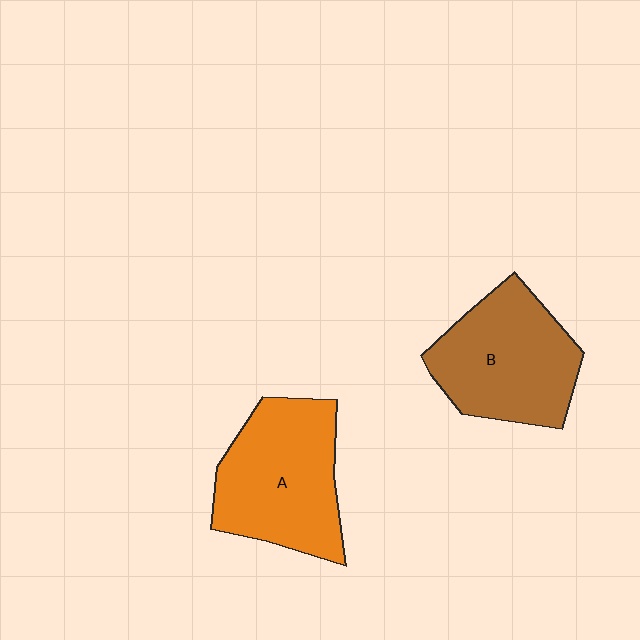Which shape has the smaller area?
Shape B (brown).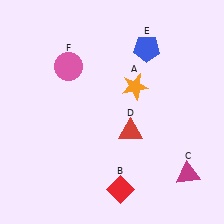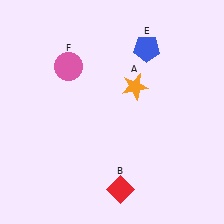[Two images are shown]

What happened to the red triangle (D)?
The red triangle (D) was removed in Image 2. It was in the bottom-right area of Image 1.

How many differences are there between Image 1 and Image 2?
There are 2 differences between the two images.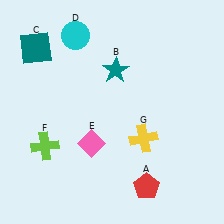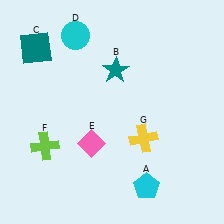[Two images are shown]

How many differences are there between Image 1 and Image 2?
There is 1 difference between the two images.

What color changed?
The pentagon (A) changed from red in Image 1 to cyan in Image 2.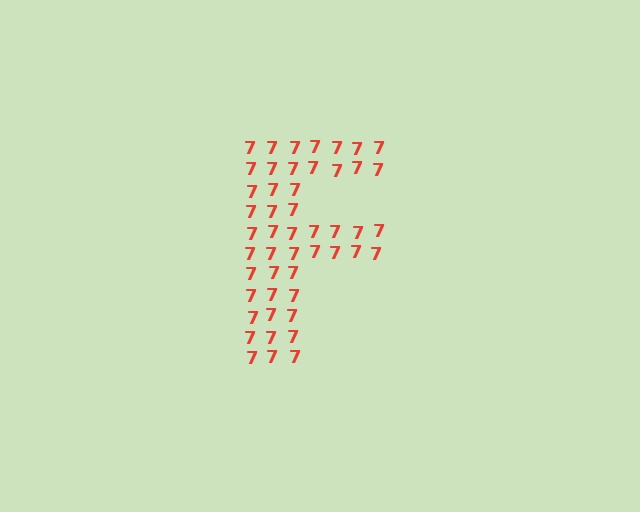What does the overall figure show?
The overall figure shows the letter F.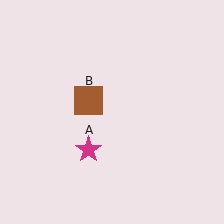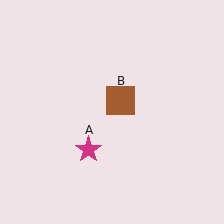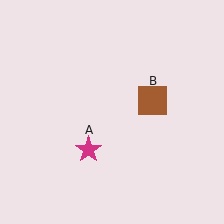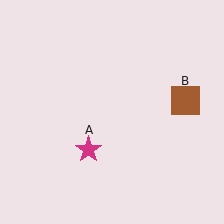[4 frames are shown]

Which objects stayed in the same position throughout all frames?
Magenta star (object A) remained stationary.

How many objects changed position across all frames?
1 object changed position: brown square (object B).